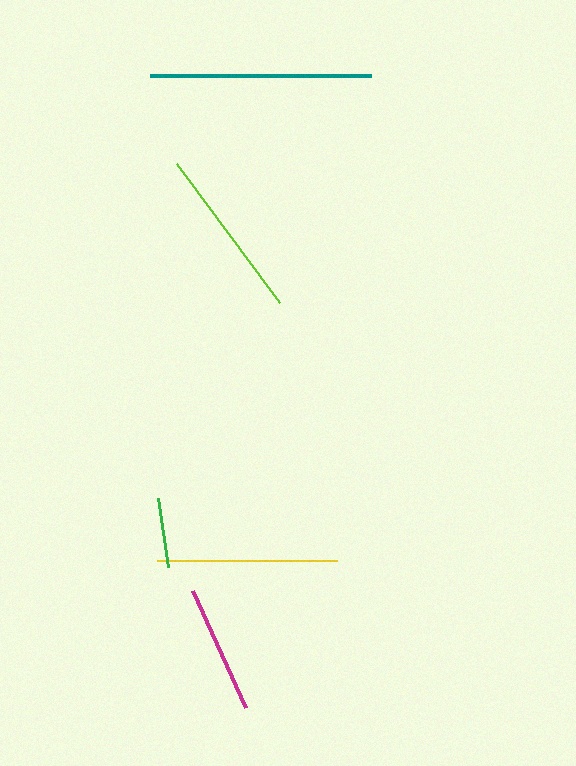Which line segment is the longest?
The teal line is the longest at approximately 220 pixels.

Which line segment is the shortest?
The green line is the shortest at approximately 70 pixels.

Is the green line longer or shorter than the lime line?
The lime line is longer than the green line.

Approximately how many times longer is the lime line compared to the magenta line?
The lime line is approximately 1.4 times the length of the magenta line.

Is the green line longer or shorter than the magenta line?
The magenta line is longer than the green line.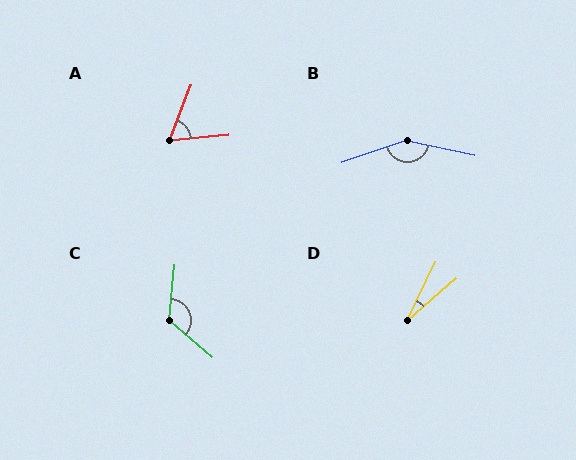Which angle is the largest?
B, at approximately 149 degrees.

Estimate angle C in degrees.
Approximately 125 degrees.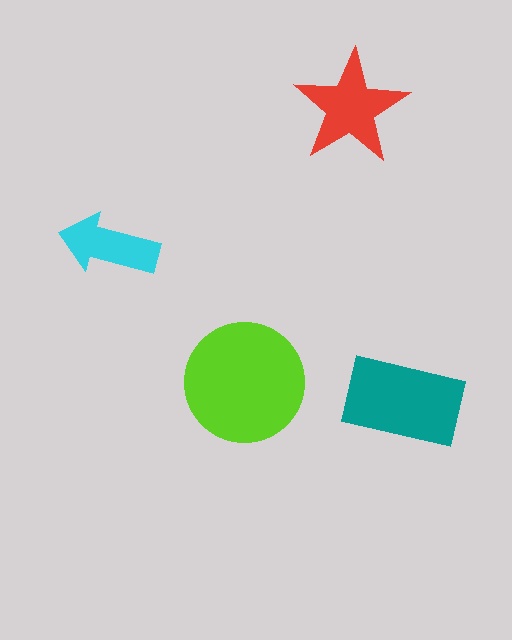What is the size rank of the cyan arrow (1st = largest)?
4th.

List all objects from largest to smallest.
The lime circle, the teal rectangle, the red star, the cyan arrow.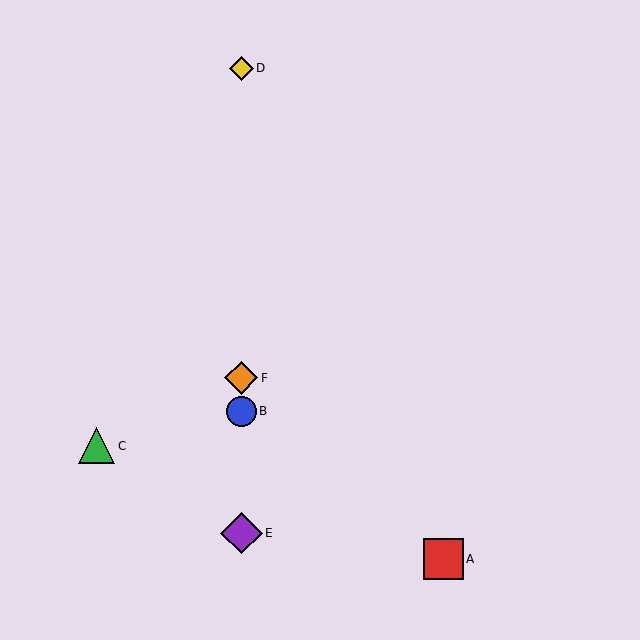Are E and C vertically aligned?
No, E is at x≈241 and C is at x≈96.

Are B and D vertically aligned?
Yes, both are at x≈241.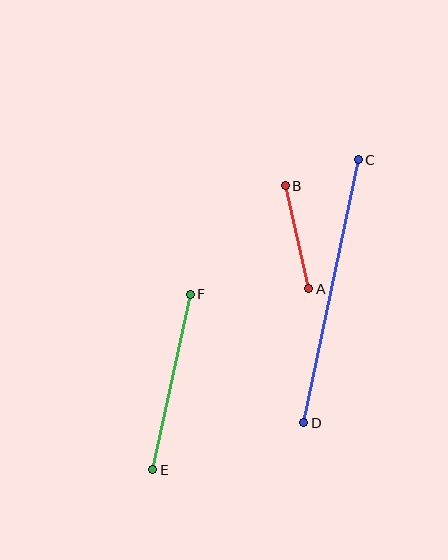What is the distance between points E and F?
The distance is approximately 180 pixels.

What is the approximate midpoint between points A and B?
The midpoint is at approximately (297, 237) pixels.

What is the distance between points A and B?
The distance is approximately 106 pixels.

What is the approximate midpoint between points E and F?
The midpoint is at approximately (172, 382) pixels.